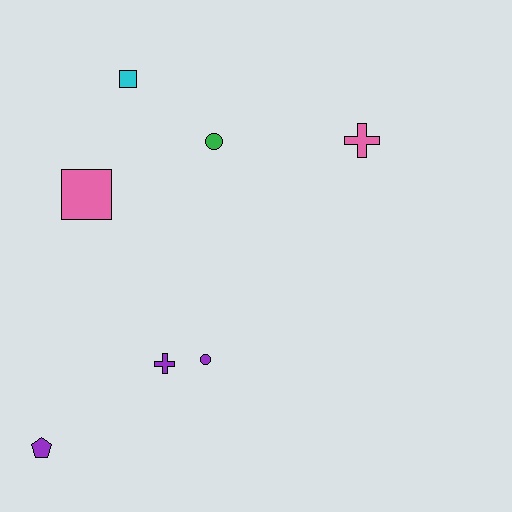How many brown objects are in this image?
There are no brown objects.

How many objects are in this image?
There are 7 objects.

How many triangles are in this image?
There are no triangles.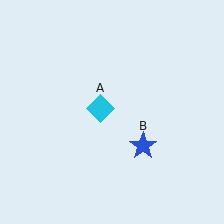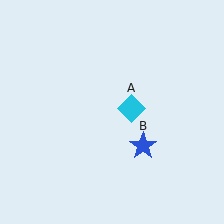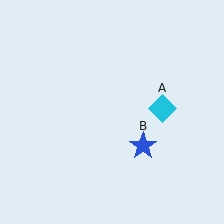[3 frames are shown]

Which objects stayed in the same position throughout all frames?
Blue star (object B) remained stationary.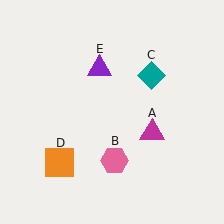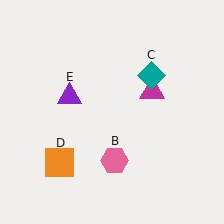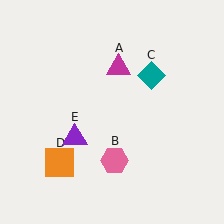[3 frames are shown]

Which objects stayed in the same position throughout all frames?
Pink hexagon (object B) and teal diamond (object C) and orange square (object D) remained stationary.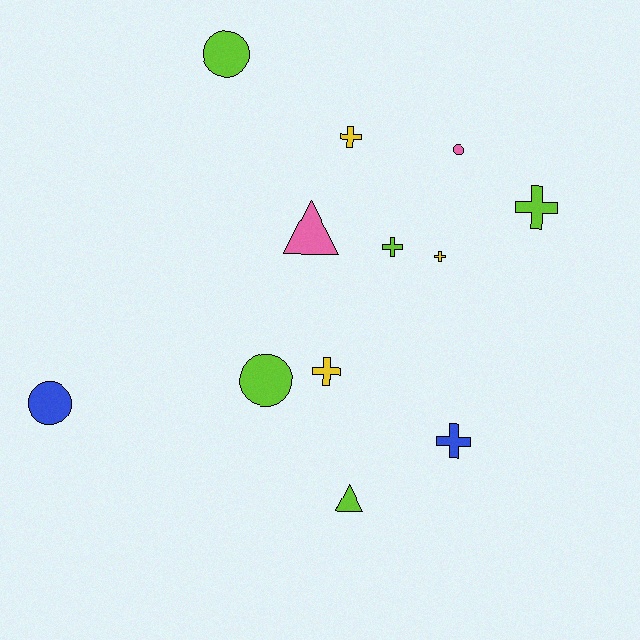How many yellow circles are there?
There are no yellow circles.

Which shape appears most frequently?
Cross, with 6 objects.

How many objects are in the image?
There are 12 objects.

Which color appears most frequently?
Lime, with 5 objects.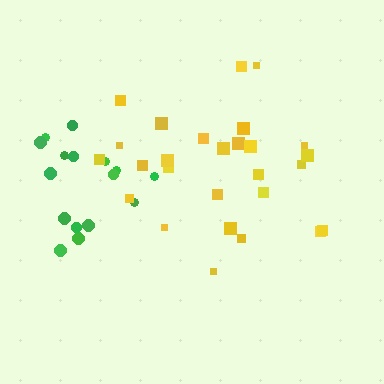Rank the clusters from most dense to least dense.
green, yellow.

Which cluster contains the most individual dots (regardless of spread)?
Yellow (27).